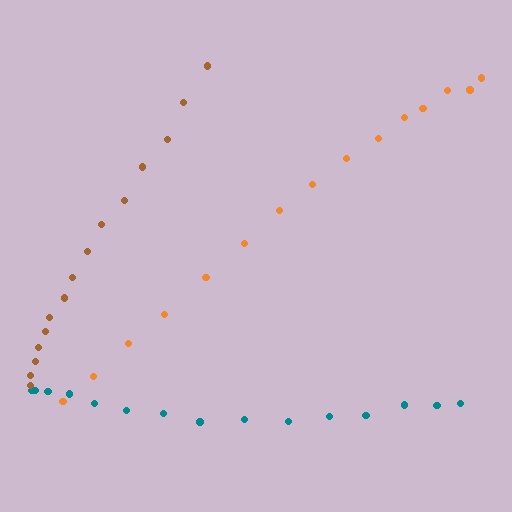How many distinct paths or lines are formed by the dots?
There are 3 distinct paths.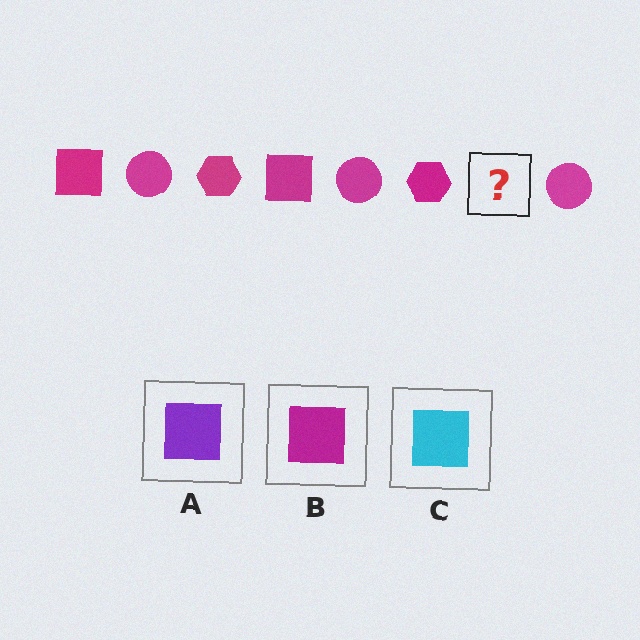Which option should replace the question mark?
Option B.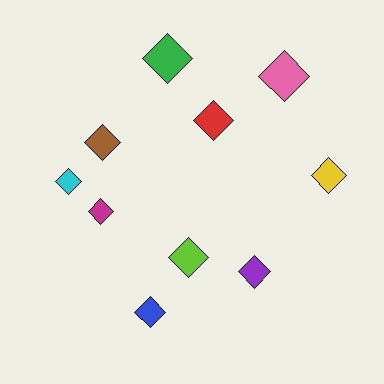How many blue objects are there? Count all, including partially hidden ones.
There is 1 blue object.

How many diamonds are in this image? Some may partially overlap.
There are 10 diamonds.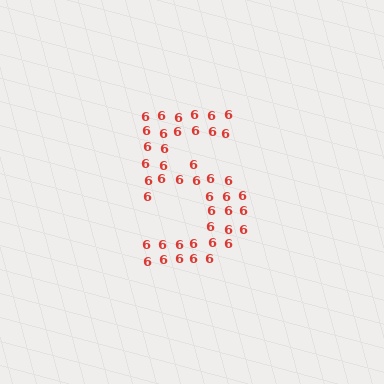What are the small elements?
The small elements are digit 6's.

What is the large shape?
The large shape is the digit 5.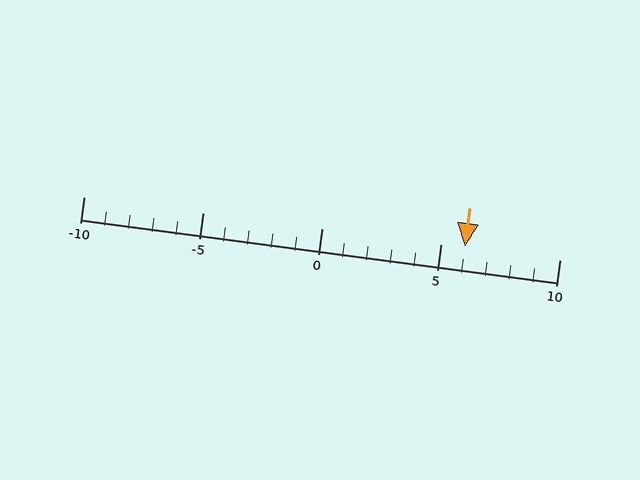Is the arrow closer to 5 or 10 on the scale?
The arrow is closer to 5.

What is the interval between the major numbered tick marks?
The major tick marks are spaced 5 units apart.